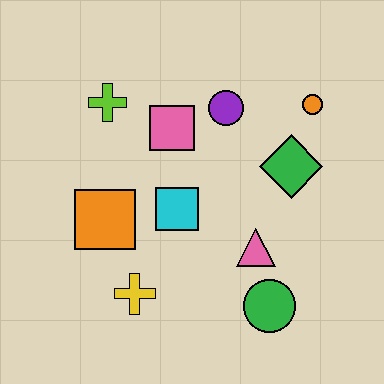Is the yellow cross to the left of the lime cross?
No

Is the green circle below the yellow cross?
Yes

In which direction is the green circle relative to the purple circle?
The green circle is below the purple circle.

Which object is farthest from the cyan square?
The orange circle is farthest from the cyan square.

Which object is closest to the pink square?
The purple circle is closest to the pink square.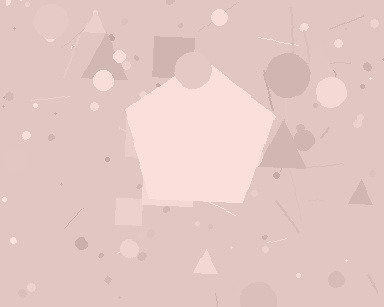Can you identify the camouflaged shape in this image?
The camouflaged shape is a pentagon.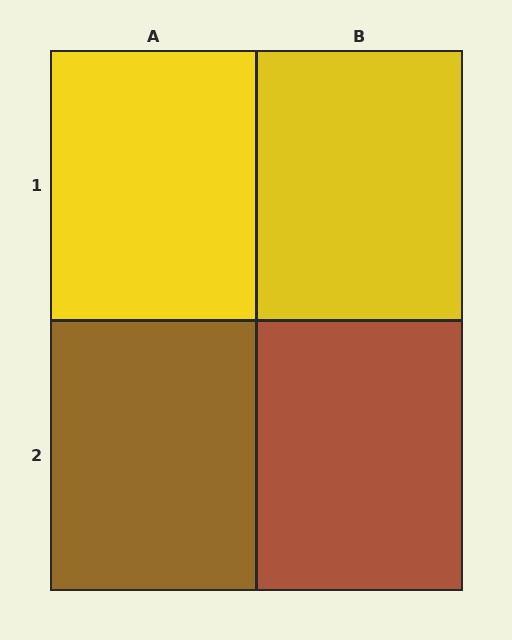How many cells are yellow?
2 cells are yellow.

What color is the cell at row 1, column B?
Yellow.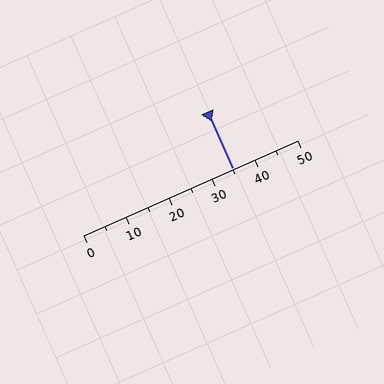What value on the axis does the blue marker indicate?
The marker indicates approximately 35.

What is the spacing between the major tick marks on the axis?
The major ticks are spaced 10 apart.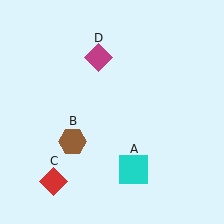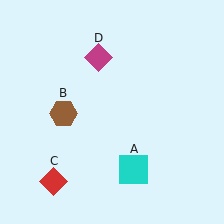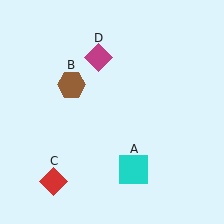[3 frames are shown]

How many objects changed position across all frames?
1 object changed position: brown hexagon (object B).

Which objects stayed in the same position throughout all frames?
Cyan square (object A) and red diamond (object C) and magenta diamond (object D) remained stationary.